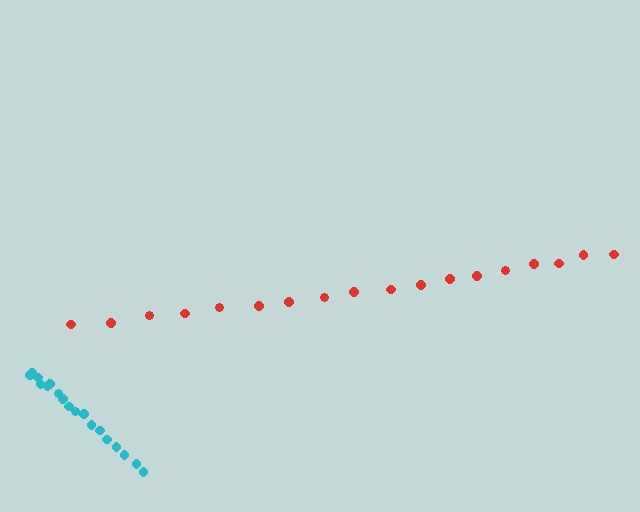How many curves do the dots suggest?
There are 2 distinct paths.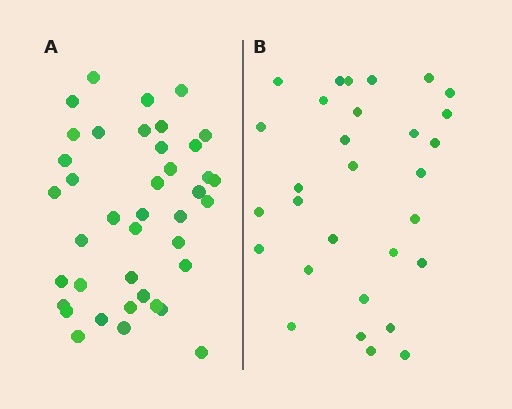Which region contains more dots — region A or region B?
Region A (the left region) has more dots.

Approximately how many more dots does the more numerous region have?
Region A has roughly 10 or so more dots than region B.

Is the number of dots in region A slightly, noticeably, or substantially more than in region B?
Region A has noticeably more, but not dramatically so. The ratio is roughly 1.3 to 1.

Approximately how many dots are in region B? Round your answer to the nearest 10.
About 30 dots.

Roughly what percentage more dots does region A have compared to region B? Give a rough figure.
About 35% more.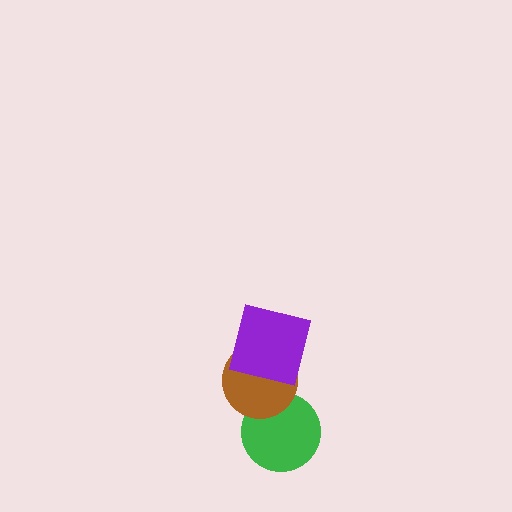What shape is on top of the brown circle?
The purple square is on top of the brown circle.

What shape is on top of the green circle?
The brown circle is on top of the green circle.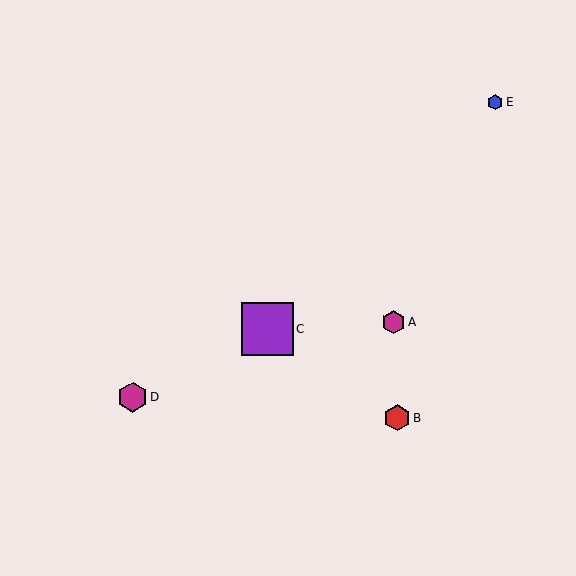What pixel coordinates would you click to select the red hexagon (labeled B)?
Click at (397, 417) to select the red hexagon B.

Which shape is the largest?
The purple square (labeled C) is the largest.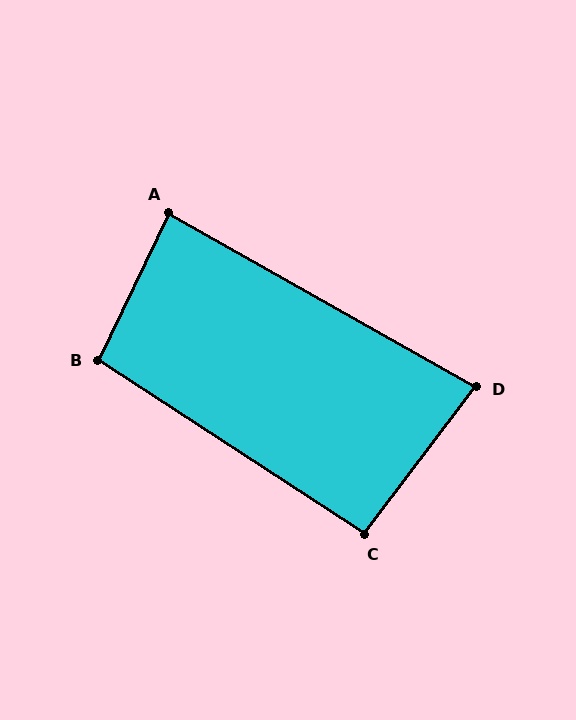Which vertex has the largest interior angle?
B, at approximately 98 degrees.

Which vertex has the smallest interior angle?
D, at approximately 82 degrees.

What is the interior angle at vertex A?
Approximately 86 degrees (approximately right).